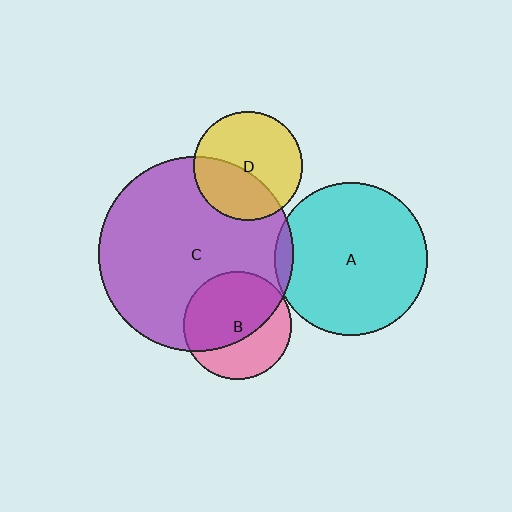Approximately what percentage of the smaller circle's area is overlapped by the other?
Approximately 5%.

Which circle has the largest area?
Circle C (purple).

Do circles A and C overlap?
Yes.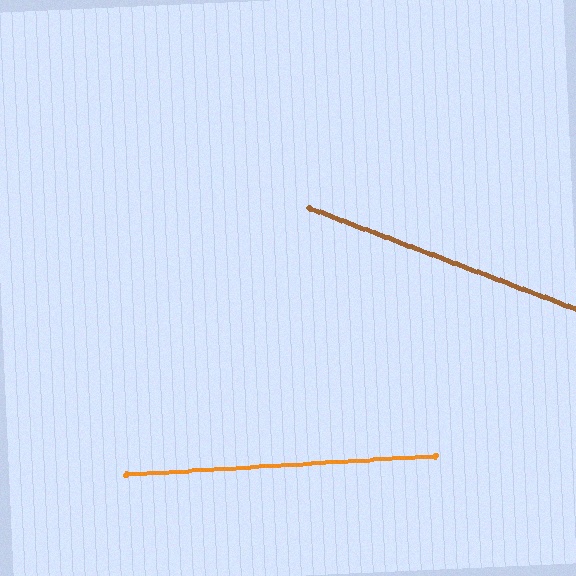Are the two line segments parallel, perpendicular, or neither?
Neither parallel nor perpendicular — they differ by about 24°.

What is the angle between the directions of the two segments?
Approximately 24 degrees.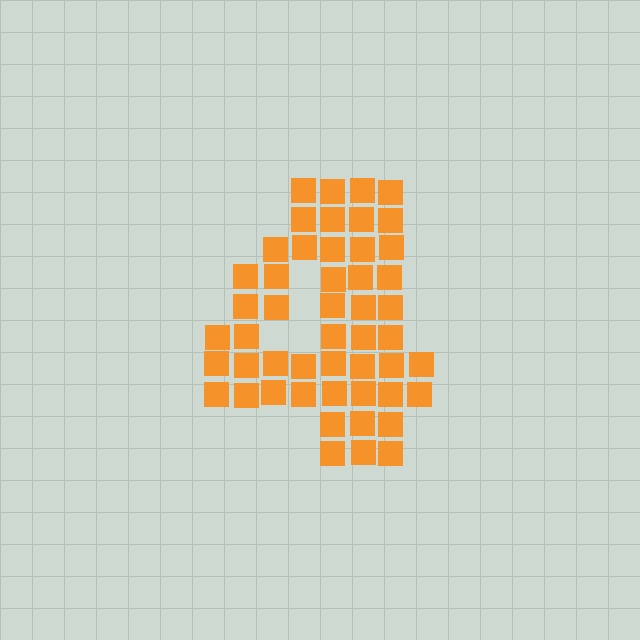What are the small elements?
The small elements are squares.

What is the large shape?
The large shape is the digit 4.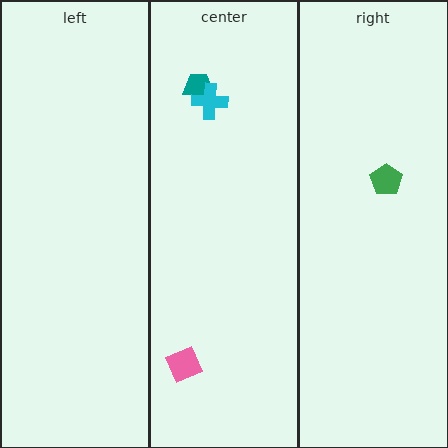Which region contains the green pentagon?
The right region.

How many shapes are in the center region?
3.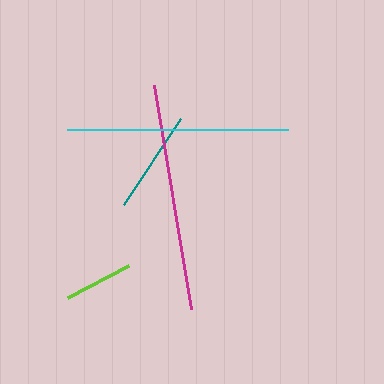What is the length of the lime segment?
The lime segment is approximately 68 pixels long.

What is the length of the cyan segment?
The cyan segment is approximately 221 pixels long.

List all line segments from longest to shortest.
From longest to shortest: magenta, cyan, teal, lime.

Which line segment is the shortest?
The lime line is the shortest at approximately 68 pixels.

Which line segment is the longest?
The magenta line is the longest at approximately 227 pixels.